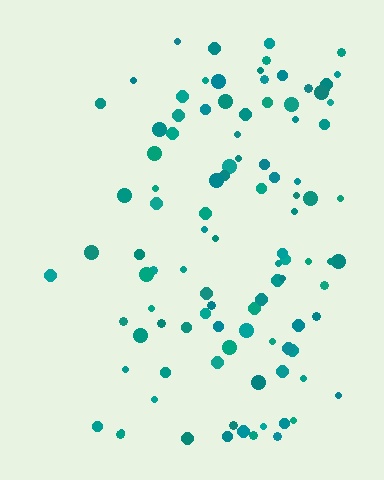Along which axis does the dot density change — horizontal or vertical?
Horizontal.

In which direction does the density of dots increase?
From left to right, with the right side densest.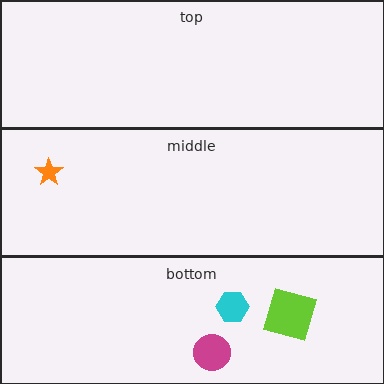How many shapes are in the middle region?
1.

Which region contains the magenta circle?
The bottom region.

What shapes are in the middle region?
The orange star.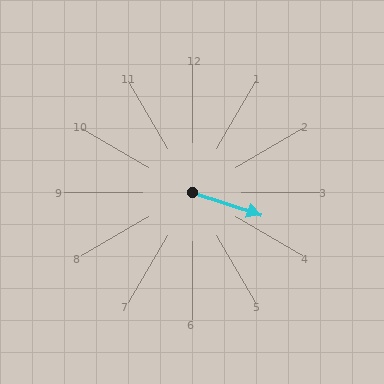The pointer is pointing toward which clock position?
Roughly 4 o'clock.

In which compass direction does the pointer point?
East.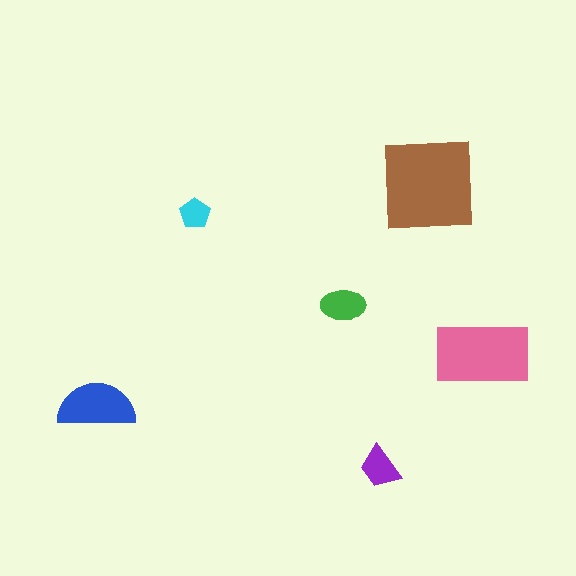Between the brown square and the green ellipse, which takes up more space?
The brown square.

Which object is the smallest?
The cyan pentagon.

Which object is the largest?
The brown square.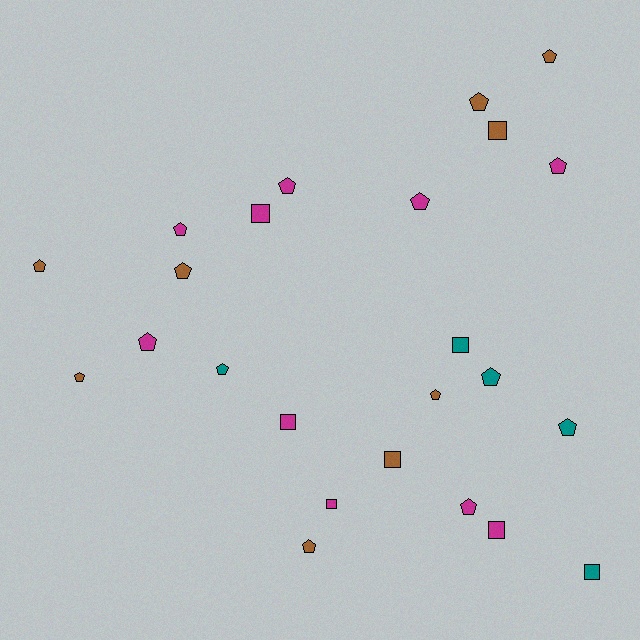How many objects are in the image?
There are 24 objects.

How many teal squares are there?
There are 2 teal squares.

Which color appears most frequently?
Magenta, with 10 objects.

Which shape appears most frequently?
Pentagon, with 16 objects.